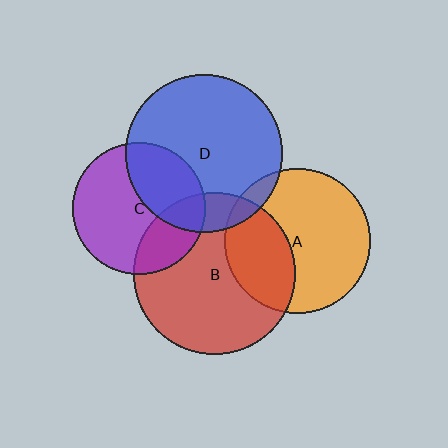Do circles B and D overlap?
Yes.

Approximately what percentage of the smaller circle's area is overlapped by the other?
Approximately 15%.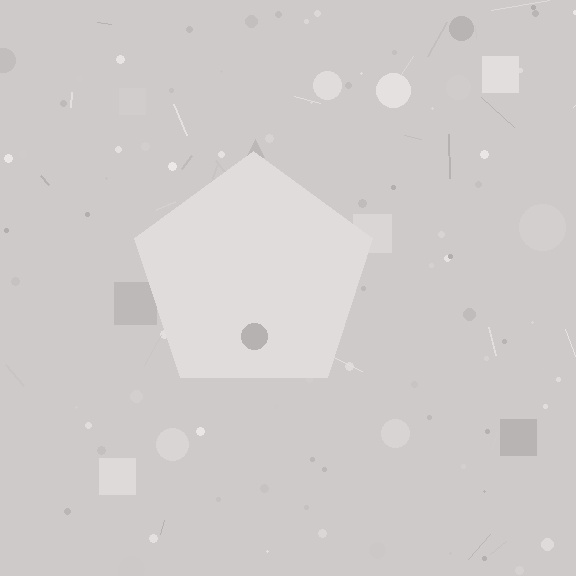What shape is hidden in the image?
A pentagon is hidden in the image.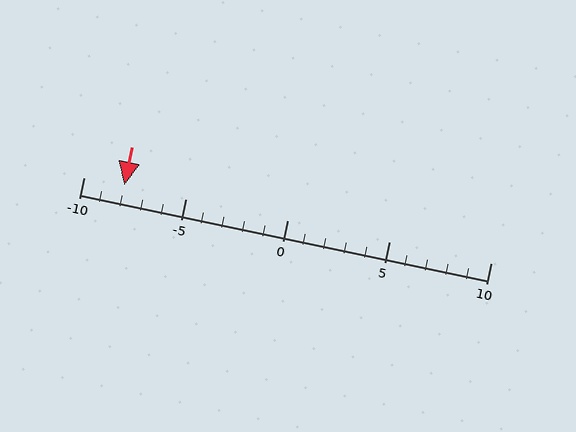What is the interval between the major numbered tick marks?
The major tick marks are spaced 5 units apart.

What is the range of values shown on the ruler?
The ruler shows values from -10 to 10.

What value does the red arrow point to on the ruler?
The red arrow points to approximately -8.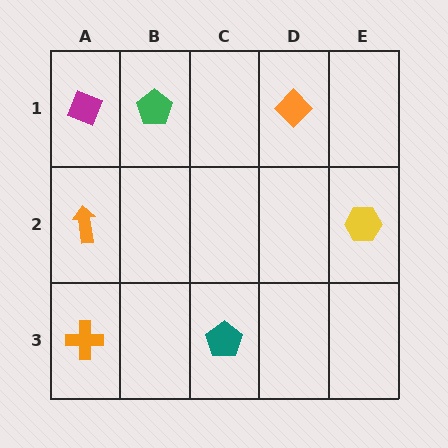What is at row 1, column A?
A magenta diamond.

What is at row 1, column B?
A green pentagon.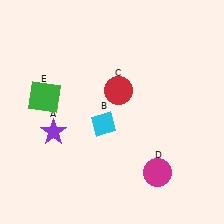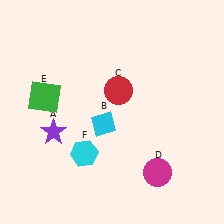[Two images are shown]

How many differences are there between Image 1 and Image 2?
There is 1 difference between the two images.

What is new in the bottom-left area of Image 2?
A cyan hexagon (F) was added in the bottom-left area of Image 2.